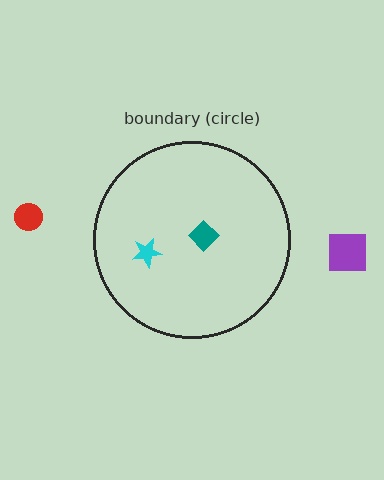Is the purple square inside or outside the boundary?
Outside.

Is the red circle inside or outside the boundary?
Outside.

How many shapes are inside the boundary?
2 inside, 2 outside.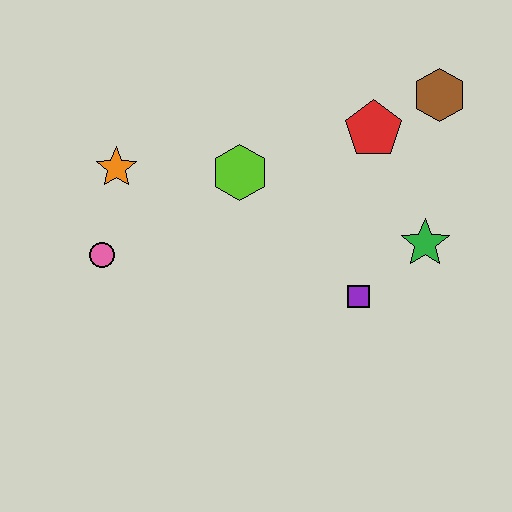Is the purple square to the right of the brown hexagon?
No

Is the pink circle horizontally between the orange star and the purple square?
No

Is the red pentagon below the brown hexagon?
Yes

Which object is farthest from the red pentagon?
The pink circle is farthest from the red pentagon.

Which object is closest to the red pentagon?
The brown hexagon is closest to the red pentagon.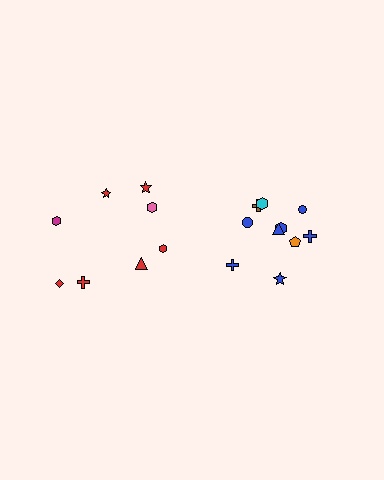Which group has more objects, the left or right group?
The right group.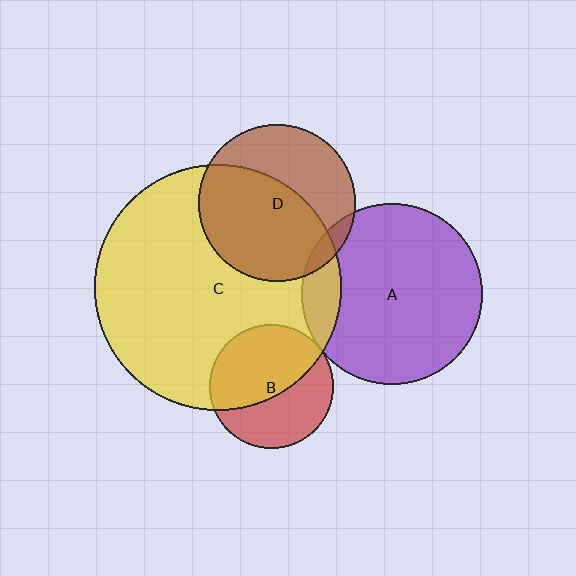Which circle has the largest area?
Circle C (yellow).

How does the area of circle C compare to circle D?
Approximately 2.5 times.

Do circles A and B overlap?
Yes.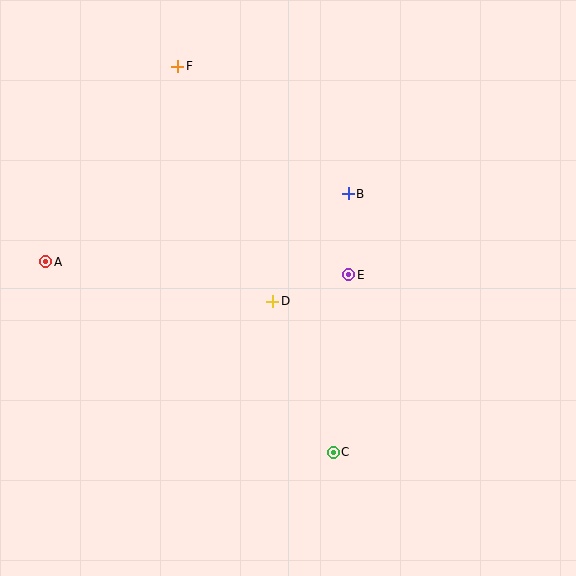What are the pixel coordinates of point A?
Point A is at (46, 262).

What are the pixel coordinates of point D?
Point D is at (273, 301).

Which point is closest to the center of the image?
Point D at (273, 301) is closest to the center.